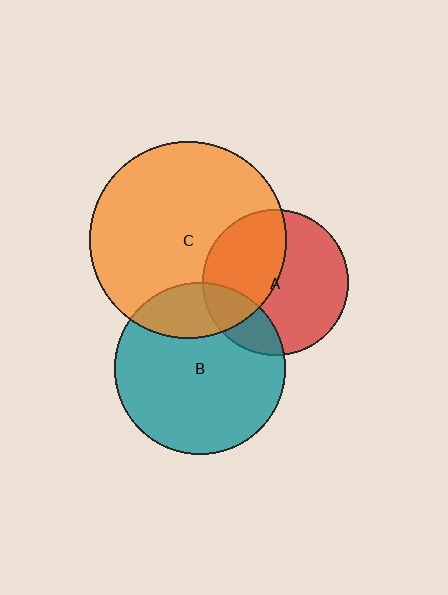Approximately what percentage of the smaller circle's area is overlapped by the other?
Approximately 20%.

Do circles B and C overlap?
Yes.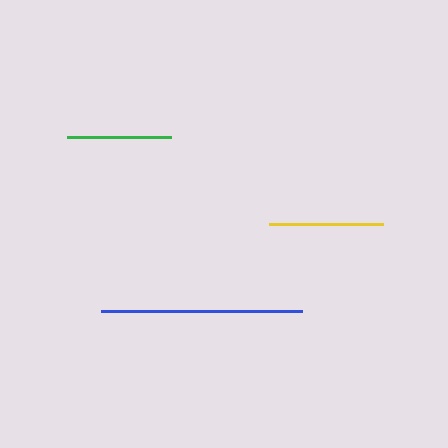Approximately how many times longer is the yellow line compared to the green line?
The yellow line is approximately 1.1 times the length of the green line.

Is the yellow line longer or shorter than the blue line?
The blue line is longer than the yellow line.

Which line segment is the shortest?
The green line is the shortest at approximately 103 pixels.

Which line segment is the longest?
The blue line is the longest at approximately 202 pixels.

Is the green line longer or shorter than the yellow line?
The yellow line is longer than the green line.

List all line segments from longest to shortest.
From longest to shortest: blue, yellow, green.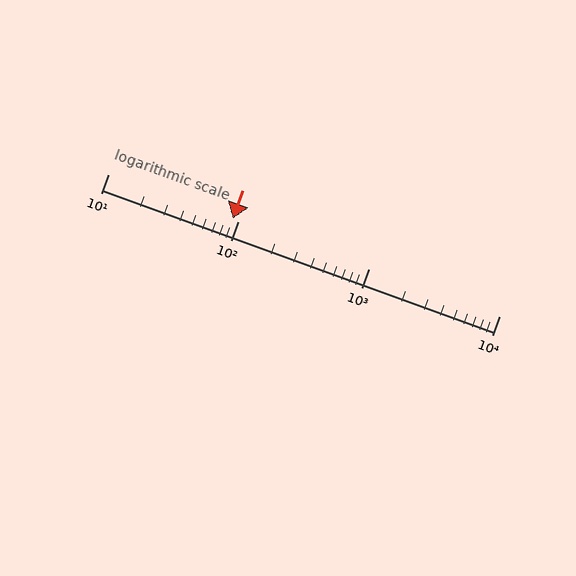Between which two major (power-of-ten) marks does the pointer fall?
The pointer is between 10 and 100.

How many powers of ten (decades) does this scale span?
The scale spans 3 decades, from 10 to 10000.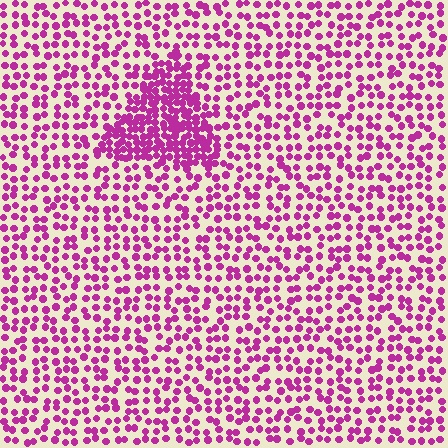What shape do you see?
I see a triangle.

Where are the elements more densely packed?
The elements are more densely packed inside the triangle boundary.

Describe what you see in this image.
The image contains small magenta elements arranged at two different densities. A triangle-shaped region is visible where the elements are more densely packed than the surrounding area.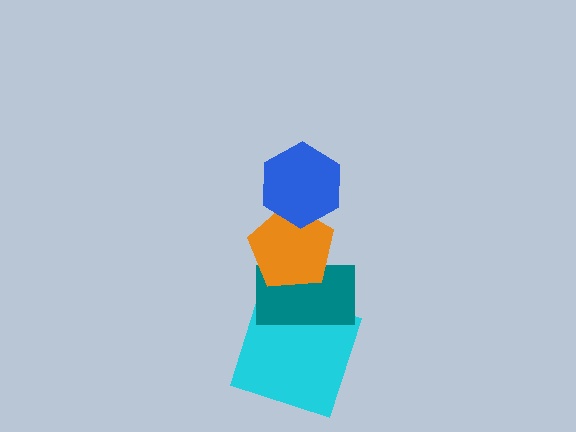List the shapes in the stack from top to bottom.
From top to bottom: the blue hexagon, the orange pentagon, the teal rectangle, the cyan square.